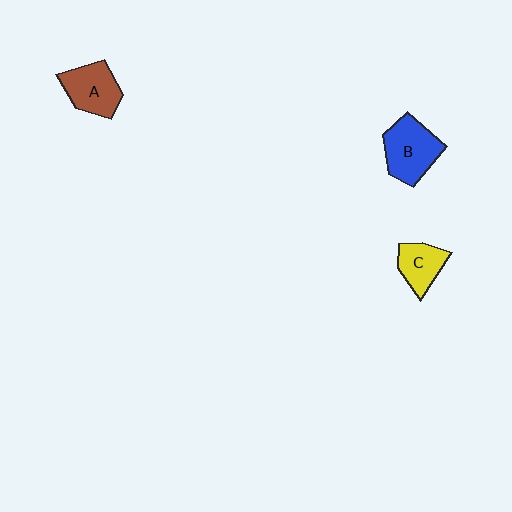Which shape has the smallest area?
Shape C (yellow).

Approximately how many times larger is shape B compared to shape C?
Approximately 1.5 times.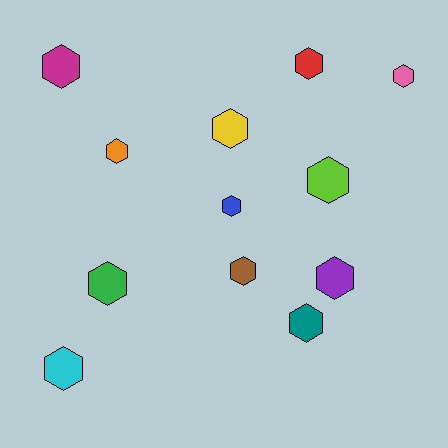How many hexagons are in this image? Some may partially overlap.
There are 12 hexagons.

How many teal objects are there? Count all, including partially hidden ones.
There is 1 teal object.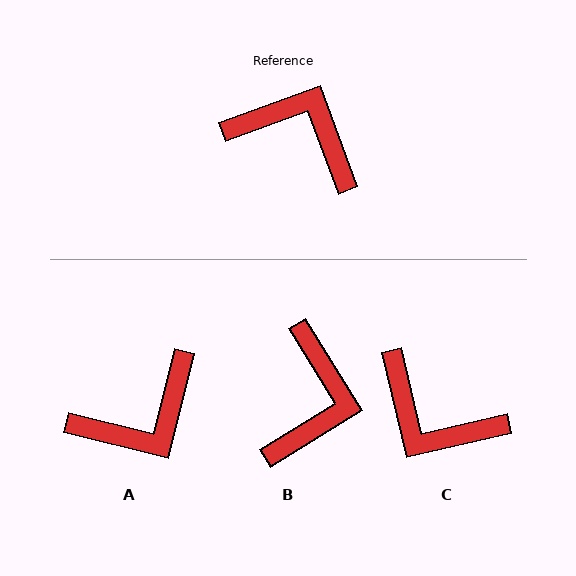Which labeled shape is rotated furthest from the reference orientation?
C, about 173 degrees away.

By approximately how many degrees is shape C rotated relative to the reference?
Approximately 173 degrees counter-clockwise.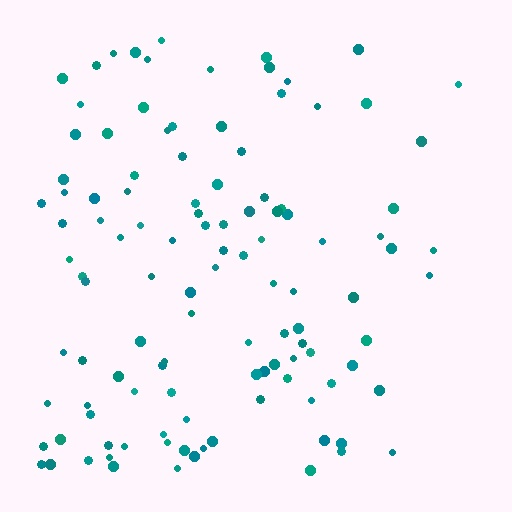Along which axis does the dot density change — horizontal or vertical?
Horizontal.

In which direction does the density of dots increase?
From right to left, with the left side densest.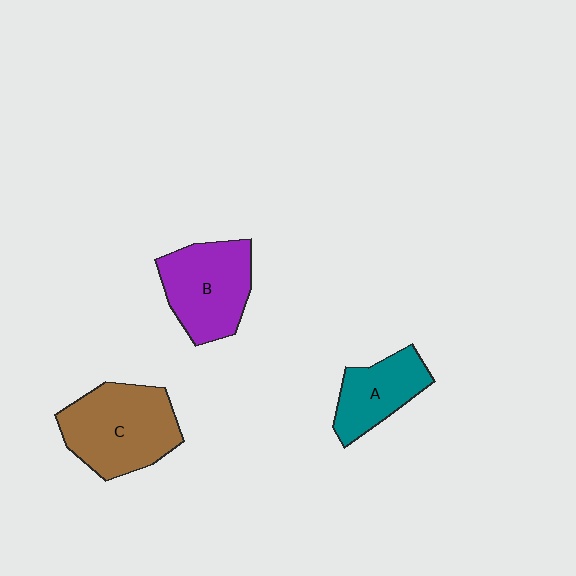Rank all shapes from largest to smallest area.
From largest to smallest: C (brown), B (purple), A (teal).